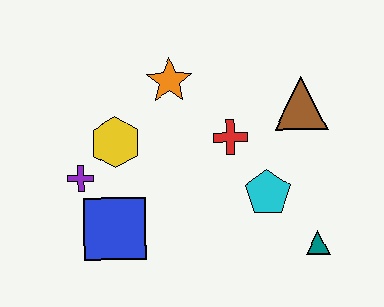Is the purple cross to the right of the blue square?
No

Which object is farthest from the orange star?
The teal triangle is farthest from the orange star.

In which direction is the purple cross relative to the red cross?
The purple cross is to the left of the red cross.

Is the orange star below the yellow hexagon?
No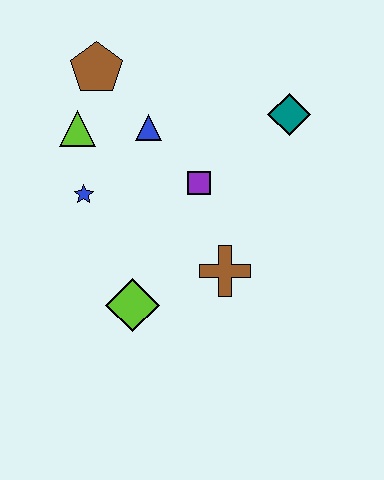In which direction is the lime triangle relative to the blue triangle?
The lime triangle is to the left of the blue triangle.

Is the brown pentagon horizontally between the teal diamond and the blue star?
Yes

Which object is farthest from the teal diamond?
The lime diamond is farthest from the teal diamond.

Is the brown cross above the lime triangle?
No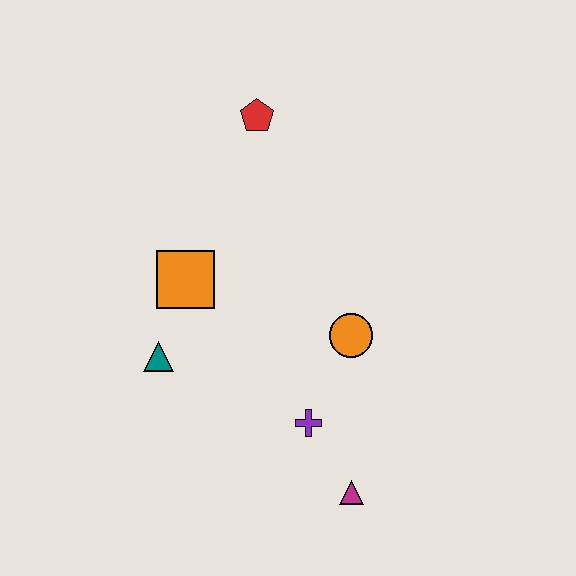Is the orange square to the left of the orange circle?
Yes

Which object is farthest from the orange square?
The magenta triangle is farthest from the orange square.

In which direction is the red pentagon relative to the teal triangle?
The red pentagon is above the teal triangle.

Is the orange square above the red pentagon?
No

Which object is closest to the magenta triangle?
The purple cross is closest to the magenta triangle.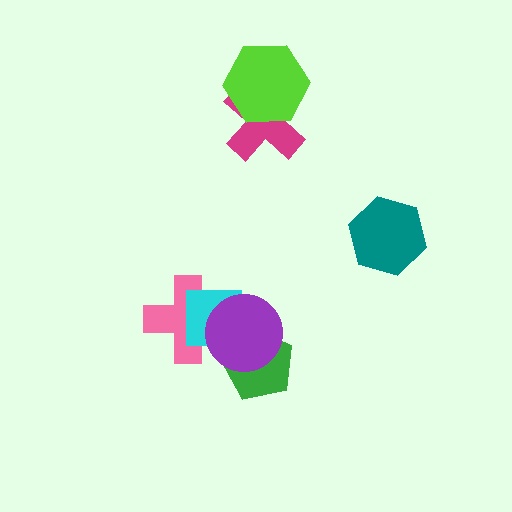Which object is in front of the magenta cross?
The lime hexagon is in front of the magenta cross.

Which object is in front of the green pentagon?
The purple circle is in front of the green pentagon.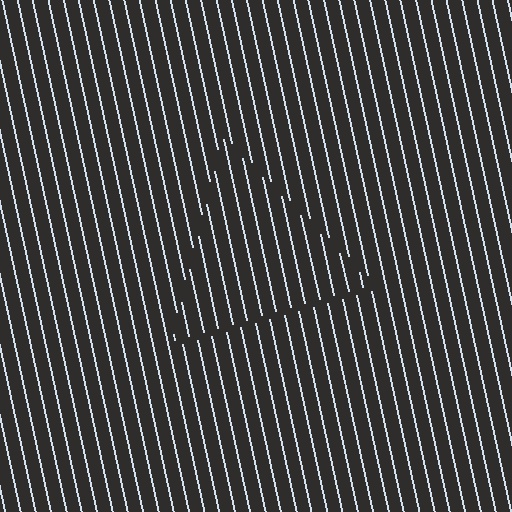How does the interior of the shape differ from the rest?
The interior of the shape contains the same grating, shifted by half a period — the contour is defined by the phase discontinuity where line-ends from the inner and outer gratings abut.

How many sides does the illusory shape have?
3 sides — the line-ends trace a triangle.